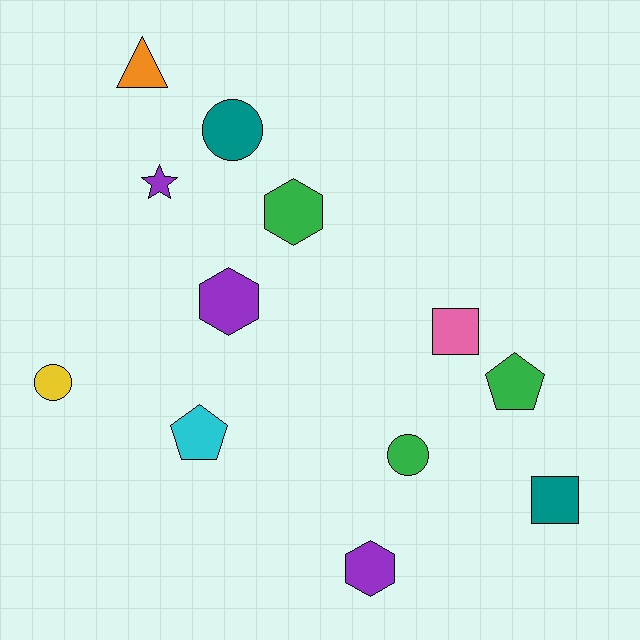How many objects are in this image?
There are 12 objects.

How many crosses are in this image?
There are no crosses.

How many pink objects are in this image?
There is 1 pink object.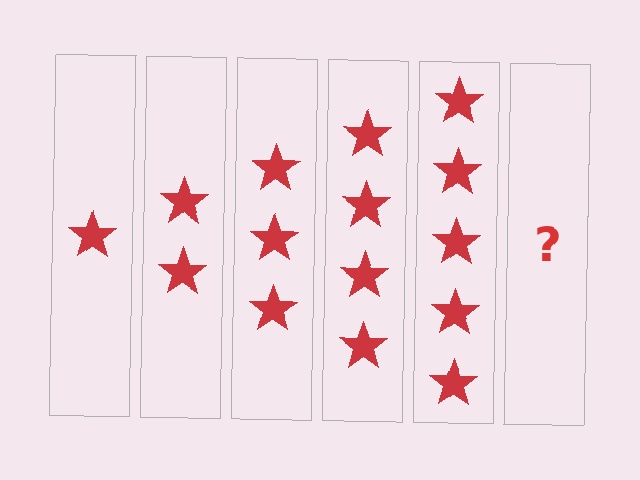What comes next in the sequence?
The next element should be 6 stars.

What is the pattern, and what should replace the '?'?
The pattern is that each step adds one more star. The '?' should be 6 stars.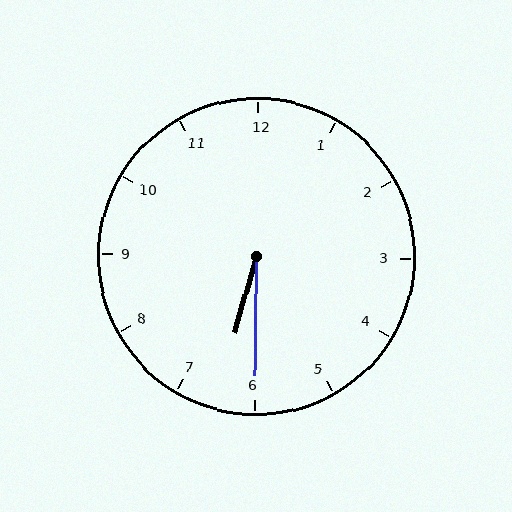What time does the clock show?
6:30.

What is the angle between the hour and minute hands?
Approximately 15 degrees.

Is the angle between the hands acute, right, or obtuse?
It is acute.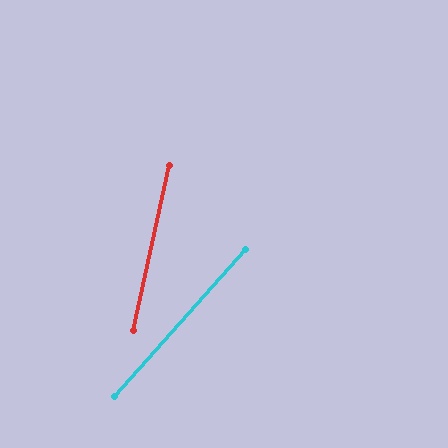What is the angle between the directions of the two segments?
Approximately 30 degrees.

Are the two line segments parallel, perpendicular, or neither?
Neither parallel nor perpendicular — they differ by about 30°.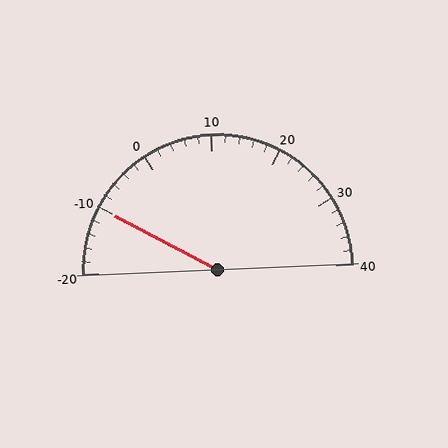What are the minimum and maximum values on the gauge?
The gauge ranges from -20 to 40.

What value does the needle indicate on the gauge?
The needle indicates approximately -10.